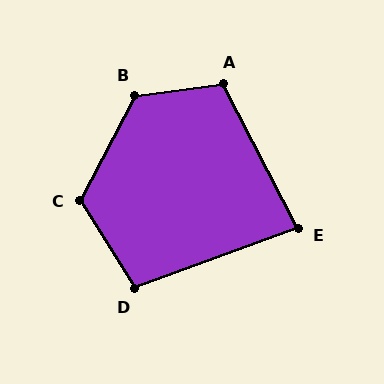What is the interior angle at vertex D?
Approximately 102 degrees (obtuse).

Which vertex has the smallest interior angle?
E, at approximately 83 degrees.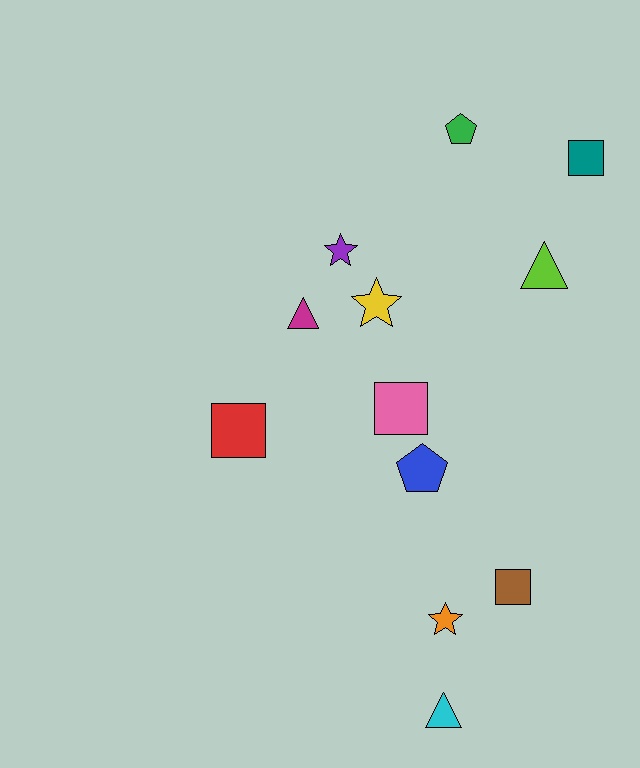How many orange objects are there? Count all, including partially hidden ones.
There is 1 orange object.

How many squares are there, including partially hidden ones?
There are 4 squares.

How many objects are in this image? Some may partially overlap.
There are 12 objects.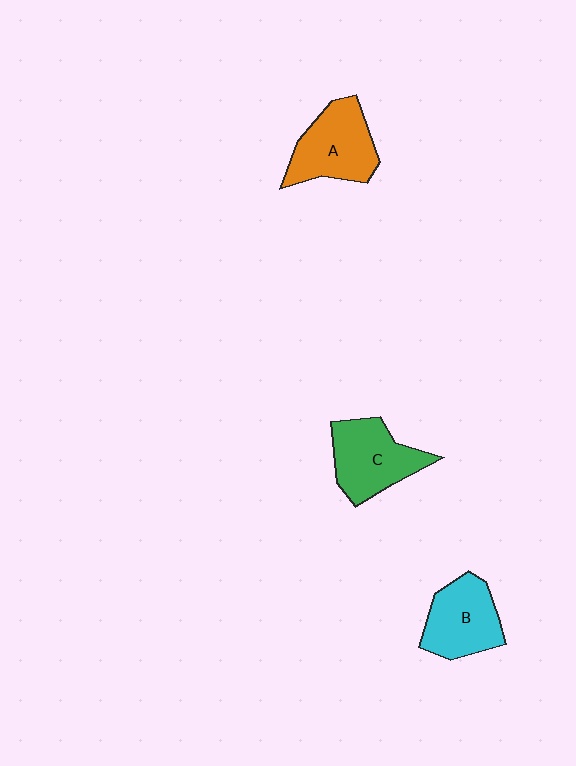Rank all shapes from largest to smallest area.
From largest to smallest: A (orange), C (green), B (cyan).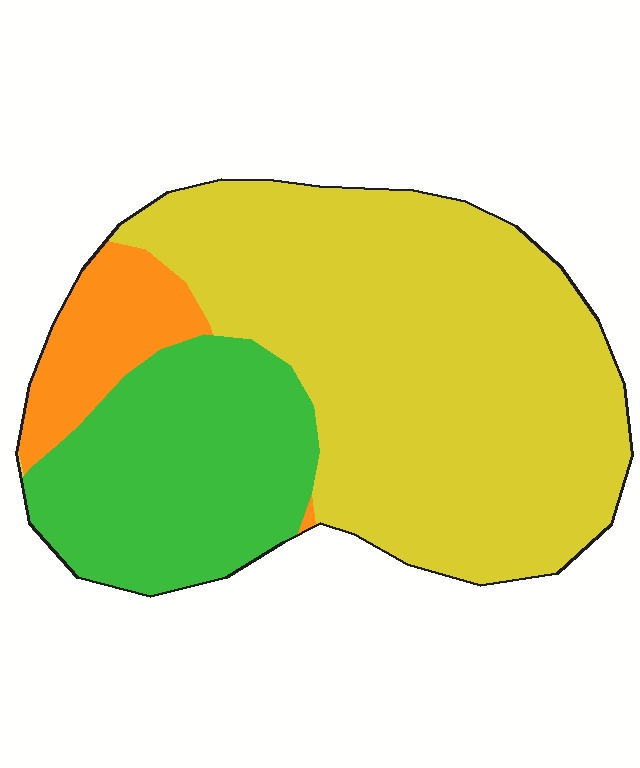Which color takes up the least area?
Orange, at roughly 10%.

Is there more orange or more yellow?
Yellow.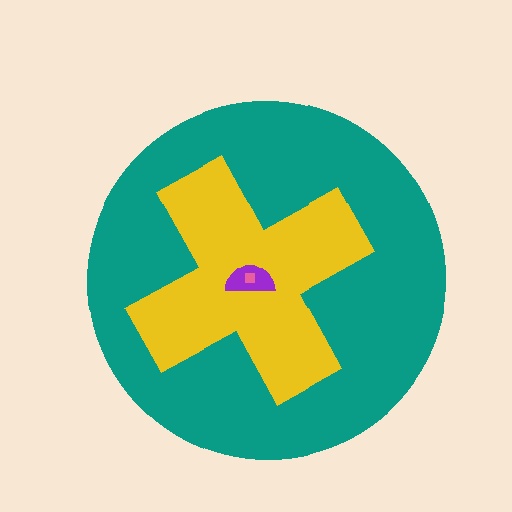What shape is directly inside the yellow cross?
The purple semicircle.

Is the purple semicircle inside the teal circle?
Yes.